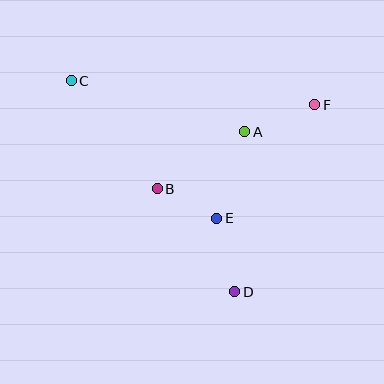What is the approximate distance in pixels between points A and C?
The distance between A and C is approximately 181 pixels.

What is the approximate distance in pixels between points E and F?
The distance between E and F is approximately 150 pixels.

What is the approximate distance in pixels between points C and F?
The distance between C and F is approximately 245 pixels.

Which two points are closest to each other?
Points B and E are closest to each other.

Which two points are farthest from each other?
Points C and D are farthest from each other.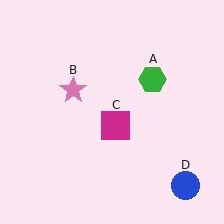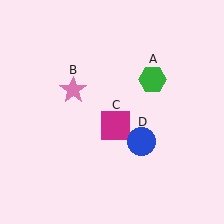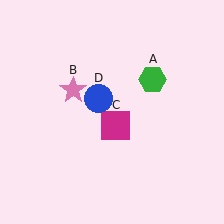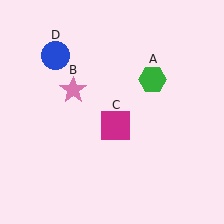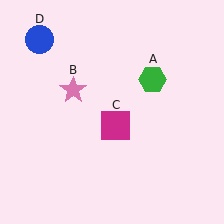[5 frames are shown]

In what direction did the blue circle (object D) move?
The blue circle (object D) moved up and to the left.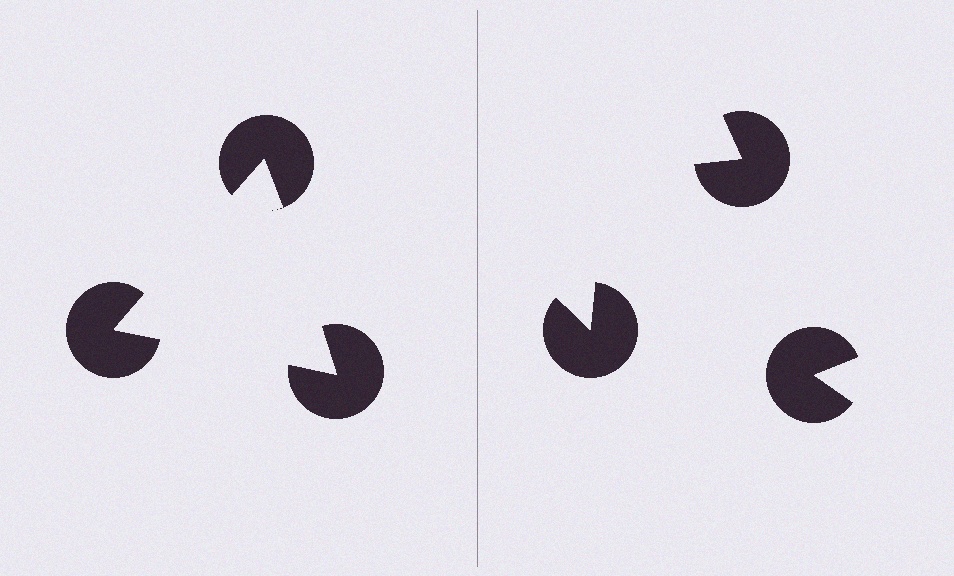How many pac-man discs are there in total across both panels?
6 — 3 on each side.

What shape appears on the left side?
An illusory triangle.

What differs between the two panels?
The pac-man discs are positioned identically on both sides; only the wedge orientations differ. On the left they align to a triangle; on the right they are misaligned.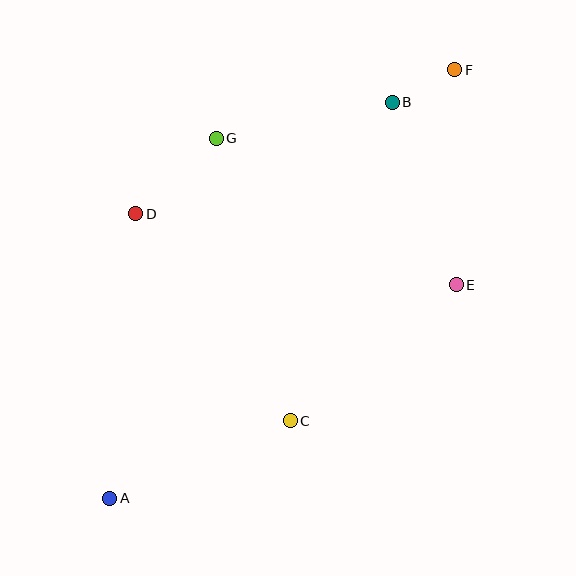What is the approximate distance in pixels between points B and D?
The distance between B and D is approximately 280 pixels.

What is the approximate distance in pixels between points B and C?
The distance between B and C is approximately 335 pixels.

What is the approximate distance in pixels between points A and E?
The distance between A and E is approximately 407 pixels.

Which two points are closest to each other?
Points B and F are closest to each other.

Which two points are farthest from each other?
Points A and F are farthest from each other.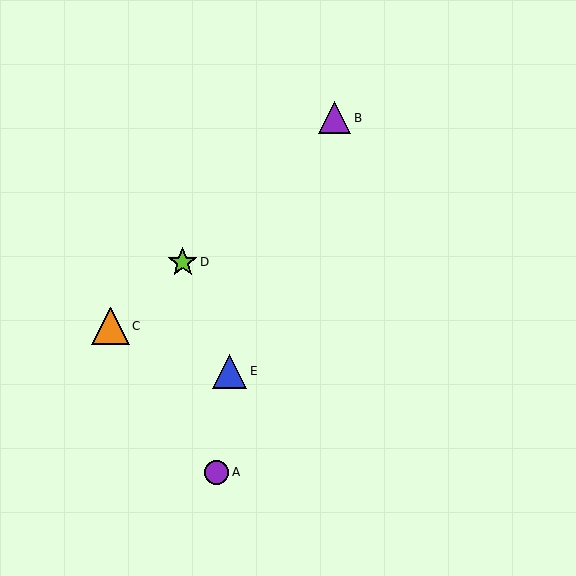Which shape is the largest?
The orange triangle (labeled C) is the largest.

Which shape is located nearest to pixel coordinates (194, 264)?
The lime star (labeled D) at (183, 262) is nearest to that location.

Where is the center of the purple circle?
The center of the purple circle is at (217, 472).